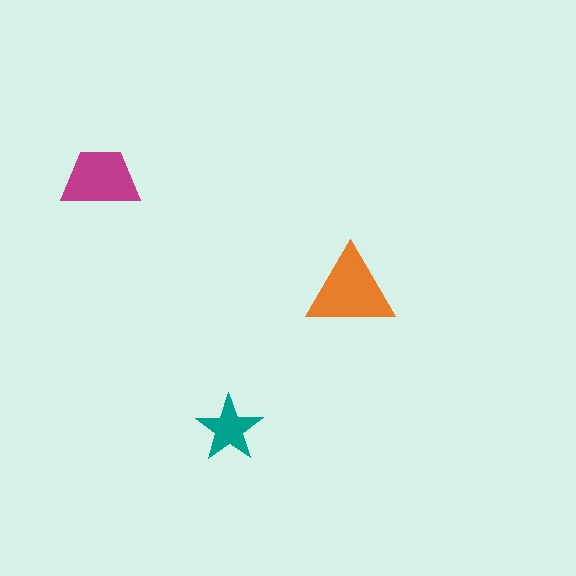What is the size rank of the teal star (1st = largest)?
3rd.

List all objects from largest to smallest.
The orange triangle, the magenta trapezoid, the teal star.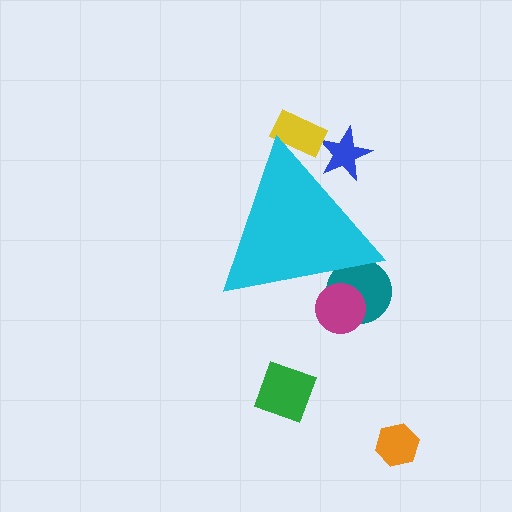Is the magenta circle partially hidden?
Yes, the magenta circle is partially hidden behind the cyan triangle.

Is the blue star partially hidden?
Yes, the blue star is partially hidden behind the cyan triangle.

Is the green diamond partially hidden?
No, the green diamond is fully visible.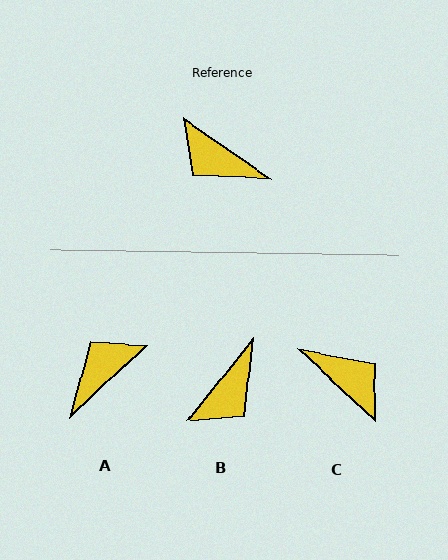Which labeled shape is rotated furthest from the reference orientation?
C, about 172 degrees away.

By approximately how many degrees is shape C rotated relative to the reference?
Approximately 172 degrees counter-clockwise.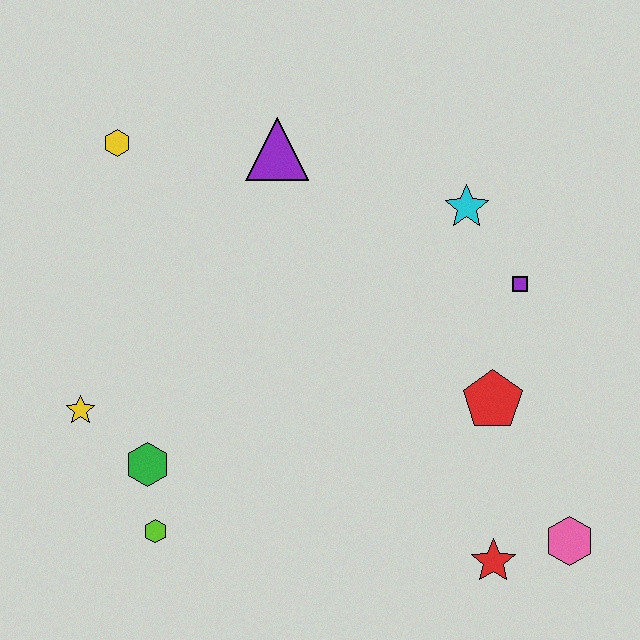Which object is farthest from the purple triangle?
The pink hexagon is farthest from the purple triangle.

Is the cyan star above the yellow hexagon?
No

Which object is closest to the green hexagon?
The lime hexagon is closest to the green hexagon.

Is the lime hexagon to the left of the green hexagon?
No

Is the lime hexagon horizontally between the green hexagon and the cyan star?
Yes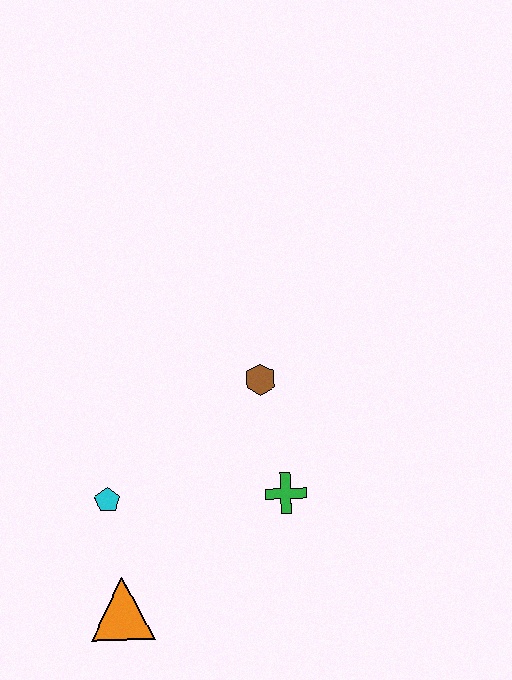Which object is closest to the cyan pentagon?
The orange triangle is closest to the cyan pentagon.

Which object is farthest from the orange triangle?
The brown hexagon is farthest from the orange triangle.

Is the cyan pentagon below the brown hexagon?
Yes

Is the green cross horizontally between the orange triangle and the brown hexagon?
No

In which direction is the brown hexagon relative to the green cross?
The brown hexagon is above the green cross.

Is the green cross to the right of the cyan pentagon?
Yes